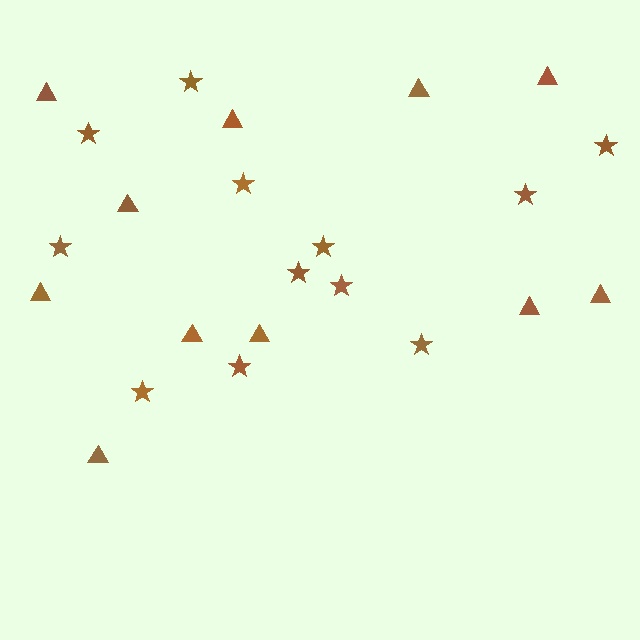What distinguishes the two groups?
There are 2 groups: one group of stars (12) and one group of triangles (11).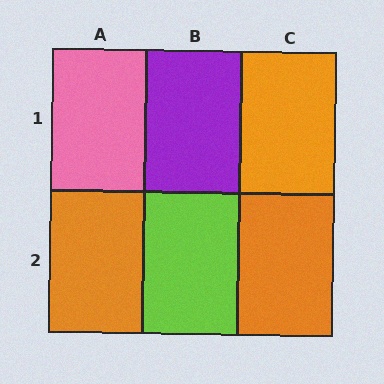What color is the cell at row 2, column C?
Orange.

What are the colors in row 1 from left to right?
Pink, purple, orange.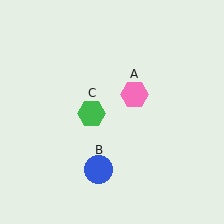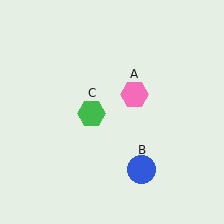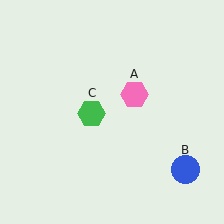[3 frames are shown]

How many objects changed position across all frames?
1 object changed position: blue circle (object B).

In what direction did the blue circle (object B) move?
The blue circle (object B) moved right.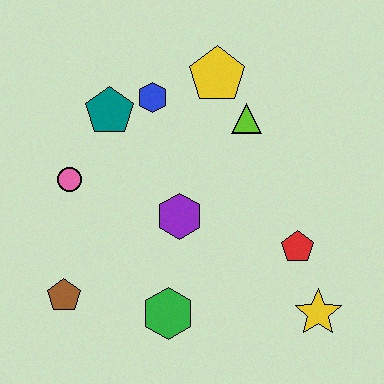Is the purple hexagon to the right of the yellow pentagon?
No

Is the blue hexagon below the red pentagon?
No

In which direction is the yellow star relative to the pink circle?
The yellow star is to the right of the pink circle.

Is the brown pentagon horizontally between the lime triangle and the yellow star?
No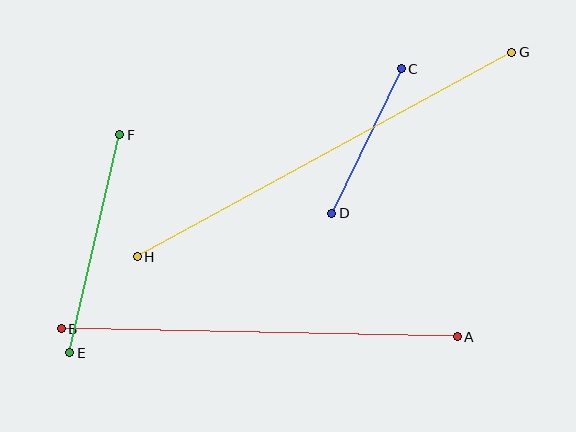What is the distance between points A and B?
The distance is approximately 396 pixels.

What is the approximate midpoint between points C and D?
The midpoint is at approximately (366, 141) pixels.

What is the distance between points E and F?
The distance is approximately 224 pixels.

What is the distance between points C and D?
The distance is approximately 161 pixels.